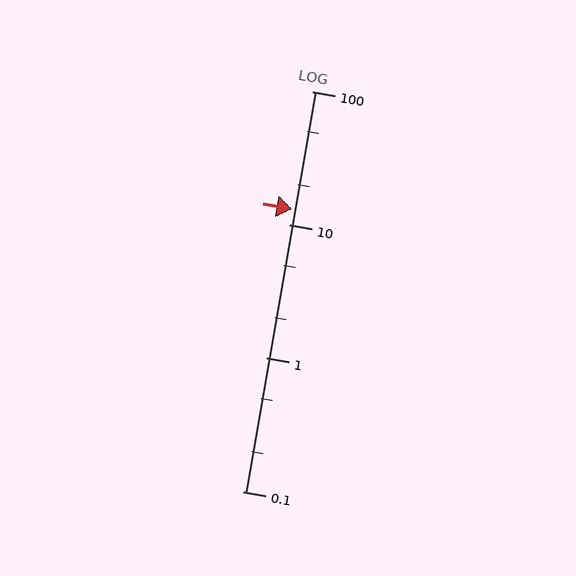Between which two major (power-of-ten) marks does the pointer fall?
The pointer is between 10 and 100.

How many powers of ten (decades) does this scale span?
The scale spans 3 decades, from 0.1 to 100.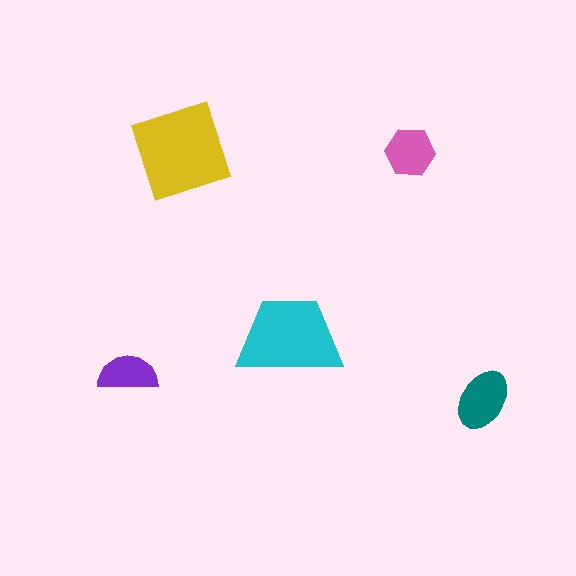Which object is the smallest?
The purple semicircle.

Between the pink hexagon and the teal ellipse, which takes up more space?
The teal ellipse.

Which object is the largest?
The yellow diamond.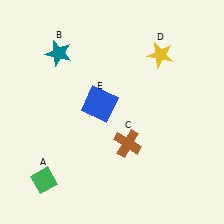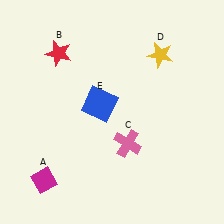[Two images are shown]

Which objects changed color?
A changed from green to magenta. B changed from teal to red. C changed from brown to pink.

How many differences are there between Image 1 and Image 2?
There are 3 differences between the two images.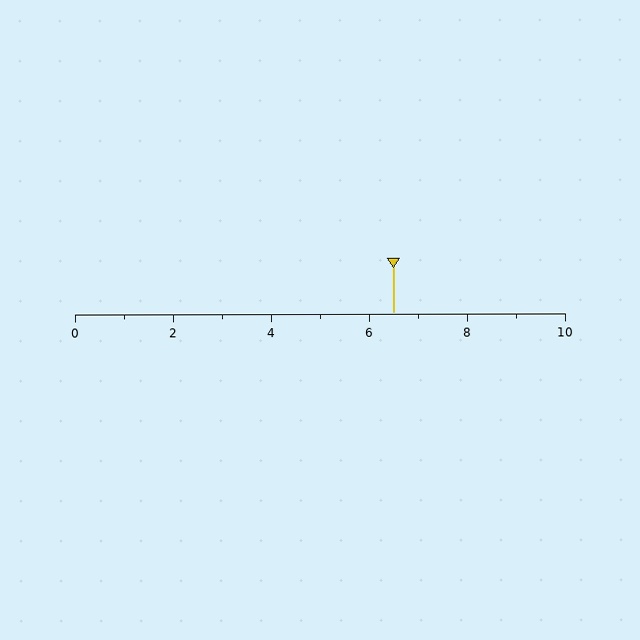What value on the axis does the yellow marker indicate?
The marker indicates approximately 6.5.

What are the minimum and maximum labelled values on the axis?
The axis runs from 0 to 10.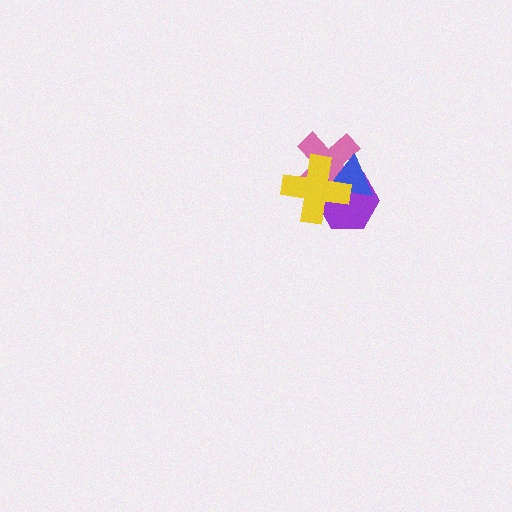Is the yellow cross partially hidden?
No, no other shape covers it.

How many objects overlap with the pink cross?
3 objects overlap with the pink cross.